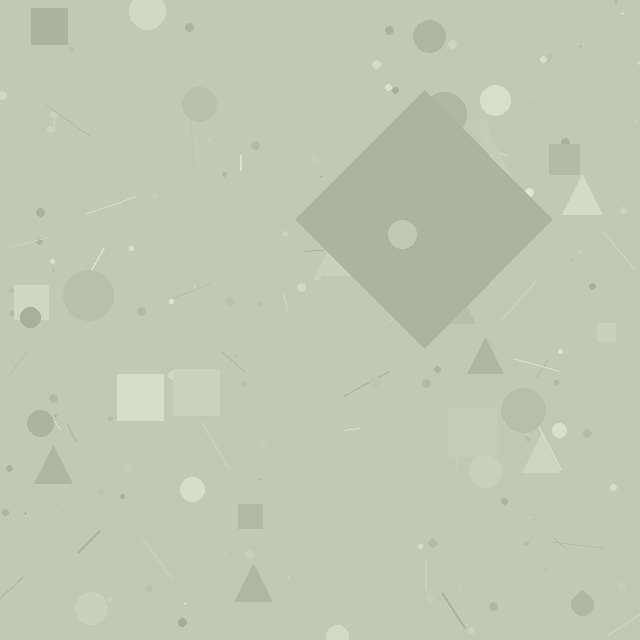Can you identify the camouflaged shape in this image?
The camouflaged shape is a diamond.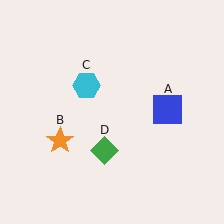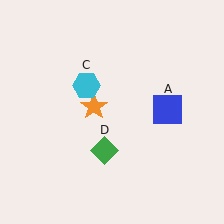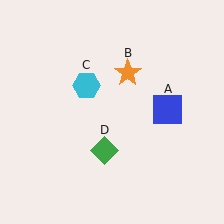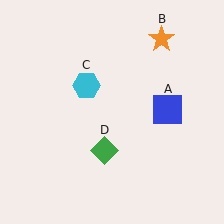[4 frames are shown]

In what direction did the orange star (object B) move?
The orange star (object B) moved up and to the right.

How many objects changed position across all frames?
1 object changed position: orange star (object B).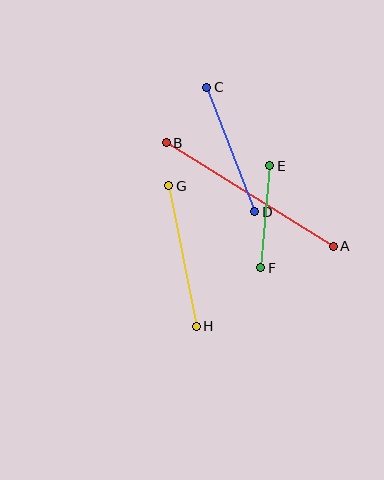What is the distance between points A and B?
The distance is approximately 197 pixels.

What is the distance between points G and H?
The distance is approximately 143 pixels.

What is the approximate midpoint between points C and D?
The midpoint is at approximately (231, 150) pixels.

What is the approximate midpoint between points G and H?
The midpoint is at approximately (182, 256) pixels.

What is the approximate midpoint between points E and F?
The midpoint is at approximately (265, 217) pixels.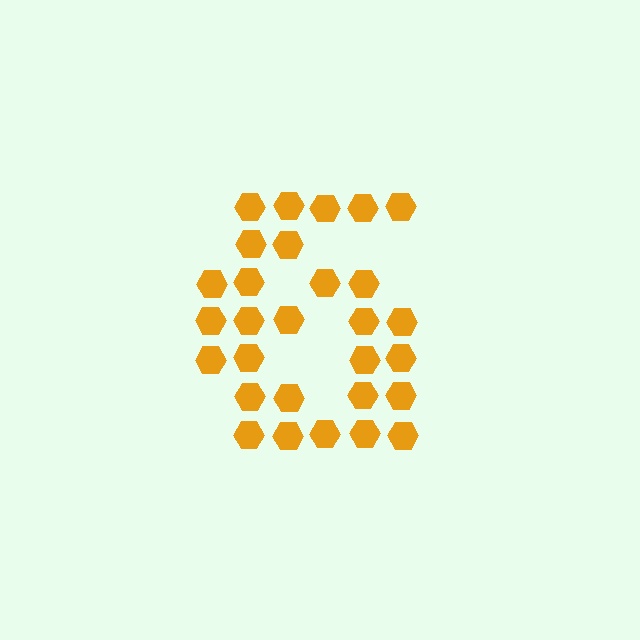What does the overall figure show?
The overall figure shows the digit 6.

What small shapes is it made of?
It is made of small hexagons.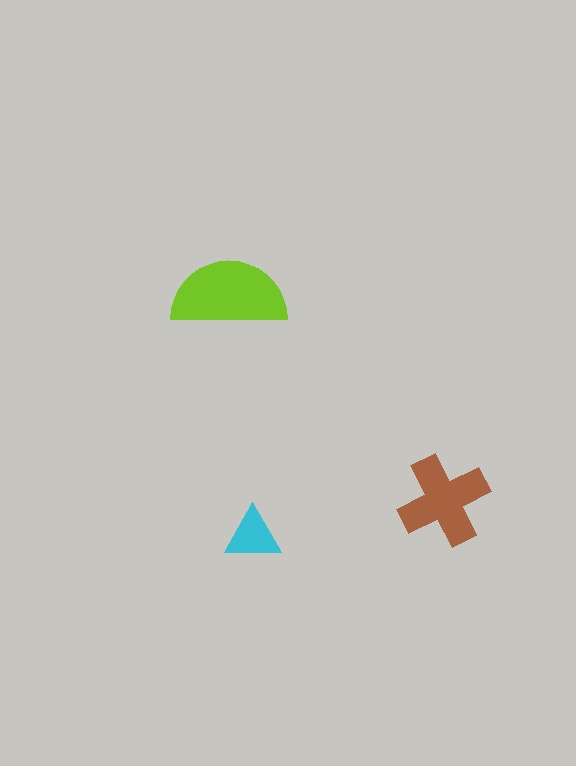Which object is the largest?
The lime semicircle.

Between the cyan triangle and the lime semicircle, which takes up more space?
The lime semicircle.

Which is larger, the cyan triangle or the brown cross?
The brown cross.